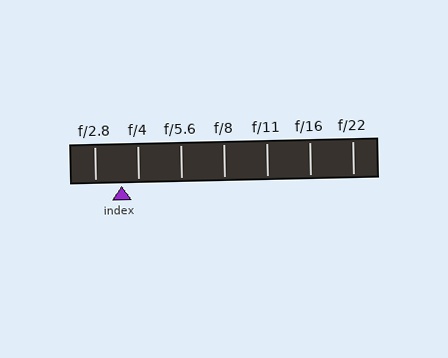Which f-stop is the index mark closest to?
The index mark is closest to f/4.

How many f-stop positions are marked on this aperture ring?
There are 7 f-stop positions marked.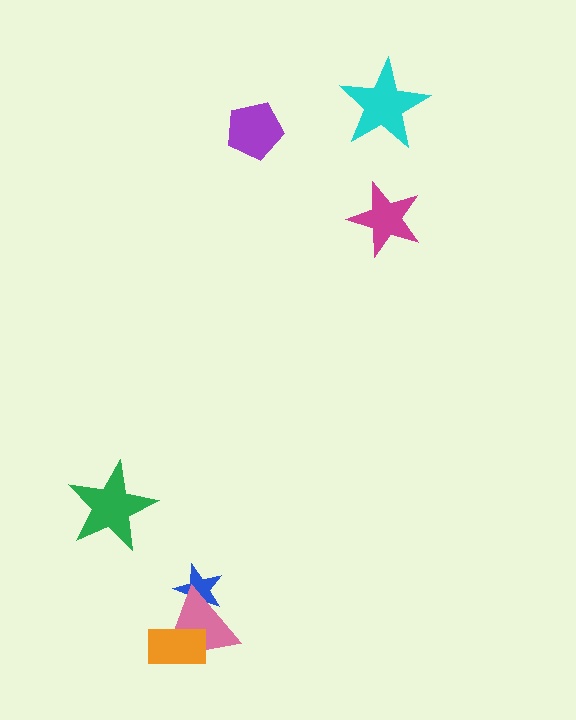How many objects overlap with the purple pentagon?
0 objects overlap with the purple pentagon.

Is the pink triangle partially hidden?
Yes, it is partially covered by another shape.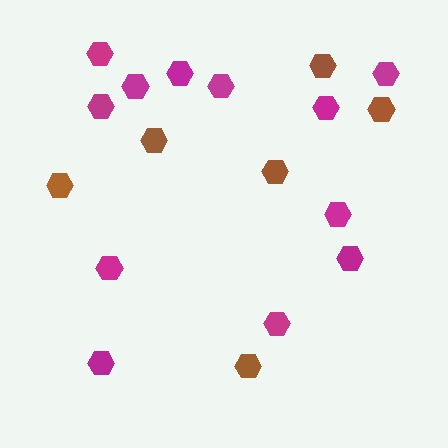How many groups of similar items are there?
There are 2 groups: one group of magenta hexagons (12) and one group of brown hexagons (6).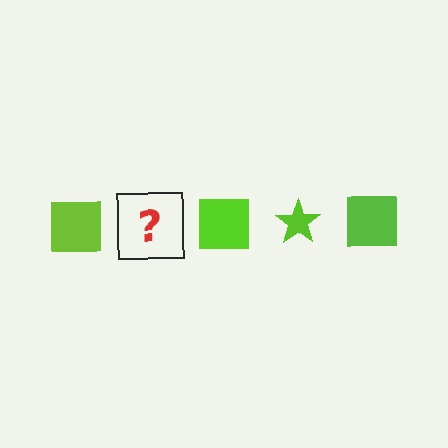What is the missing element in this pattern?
The missing element is a lime star.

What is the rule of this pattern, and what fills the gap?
The rule is that the pattern cycles through square, star shapes in lime. The gap should be filled with a lime star.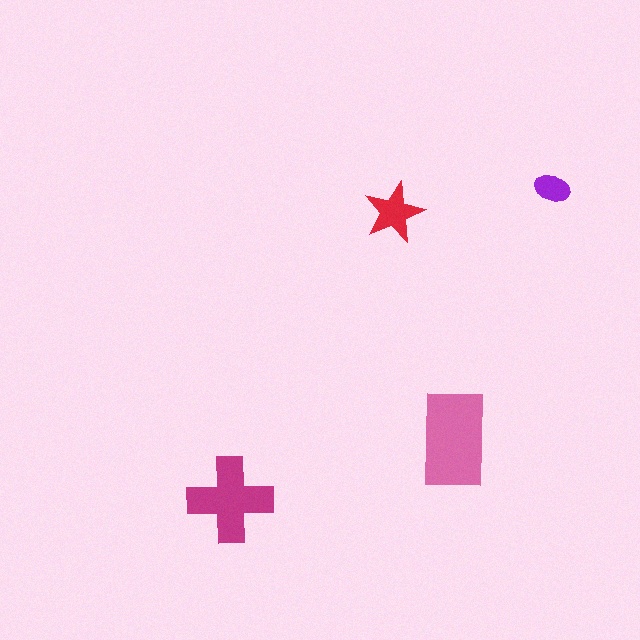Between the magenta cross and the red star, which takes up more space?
The magenta cross.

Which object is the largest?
The pink rectangle.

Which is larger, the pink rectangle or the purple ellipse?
The pink rectangle.